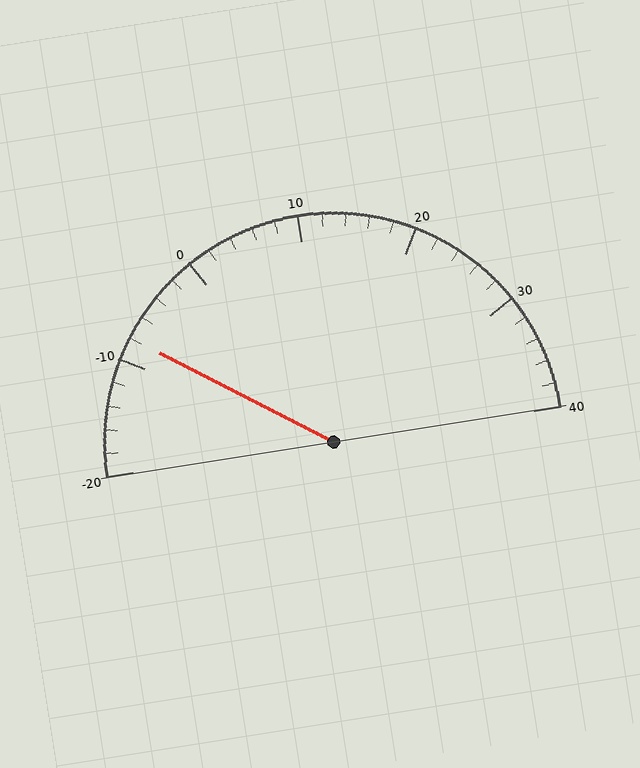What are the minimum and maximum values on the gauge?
The gauge ranges from -20 to 40.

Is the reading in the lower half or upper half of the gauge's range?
The reading is in the lower half of the range (-20 to 40).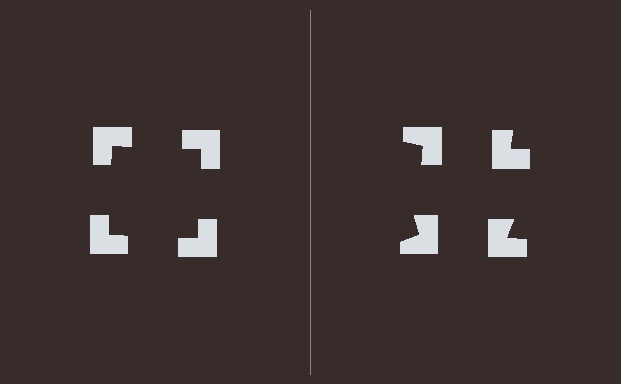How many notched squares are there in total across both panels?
8 — 4 on each side.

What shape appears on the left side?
An illusory square.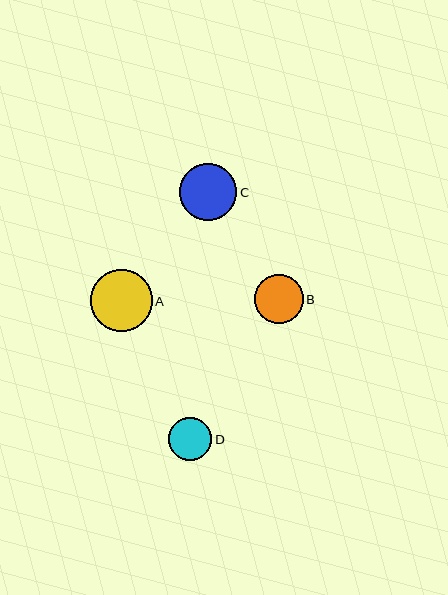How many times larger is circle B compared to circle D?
Circle B is approximately 1.1 times the size of circle D.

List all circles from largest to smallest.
From largest to smallest: A, C, B, D.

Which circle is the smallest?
Circle D is the smallest with a size of approximately 43 pixels.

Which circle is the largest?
Circle A is the largest with a size of approximately 61 pixels.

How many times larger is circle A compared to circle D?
Circle A is approximately 1.4 times the size of circle D.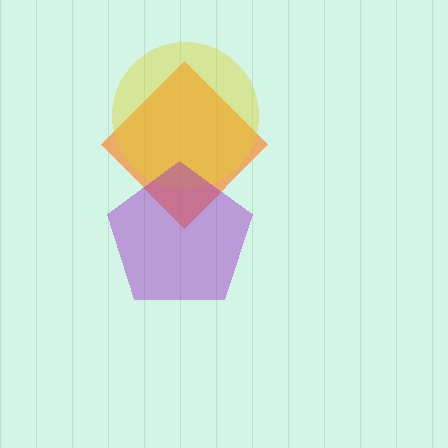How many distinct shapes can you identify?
There are 3 distinct shapes: an orange diamond, a yellow circle, a purple pentagon.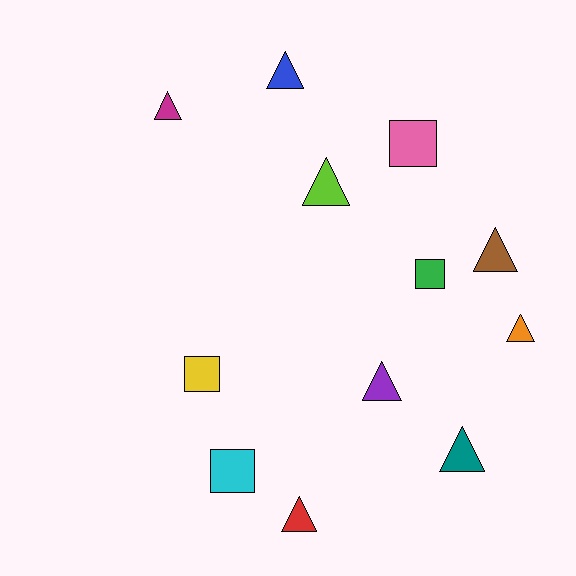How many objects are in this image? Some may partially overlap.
There are 12 objects.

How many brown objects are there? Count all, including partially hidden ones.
There is 1 brown object.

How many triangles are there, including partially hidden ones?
There are 8 triangles.